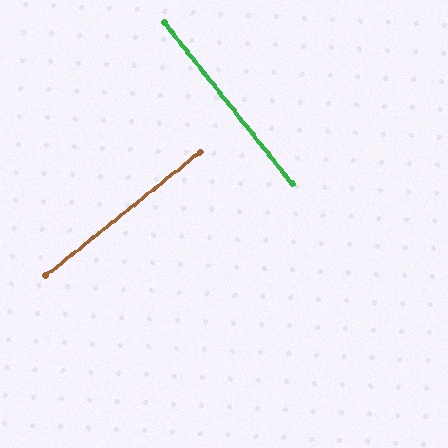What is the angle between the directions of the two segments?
Approximately 90 degrees.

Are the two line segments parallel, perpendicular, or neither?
Perpendicular — they meet at approximately 90°.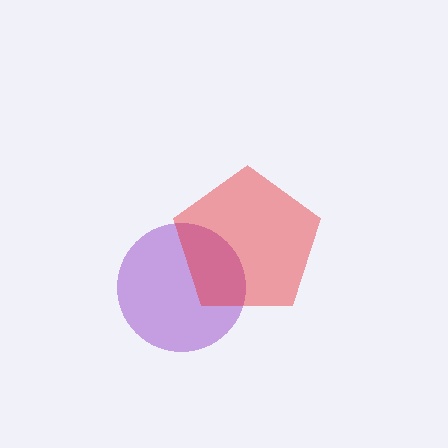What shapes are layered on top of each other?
The layered shapes are: a purple circle, a red pentagon.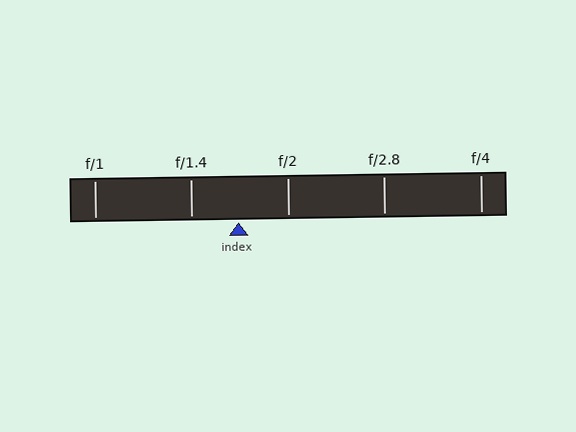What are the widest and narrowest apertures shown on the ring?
The widest aperture shown is f/1 and the narrowest is f/4.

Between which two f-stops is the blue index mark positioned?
The index mark is between f/1.4 and f/2.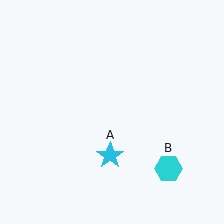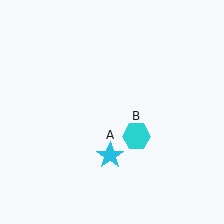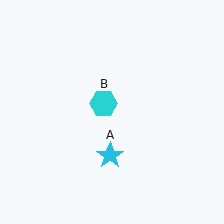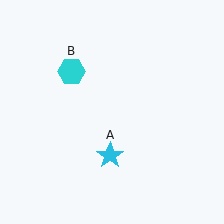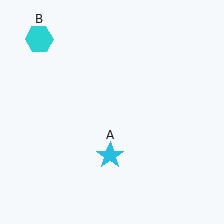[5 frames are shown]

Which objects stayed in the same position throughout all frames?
Cyan star (object A) remained stationary.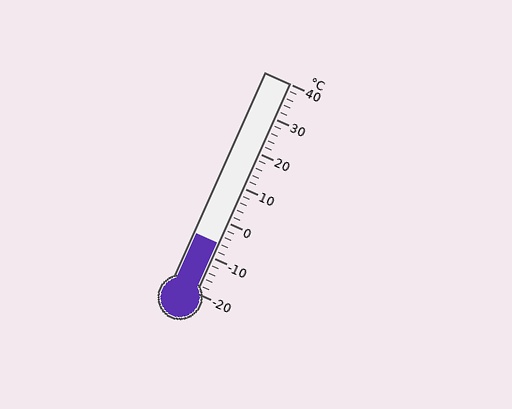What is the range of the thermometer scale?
The thermometer scale ranges from -20°C to 40°C.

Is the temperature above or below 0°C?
The temperature is below 0°C.